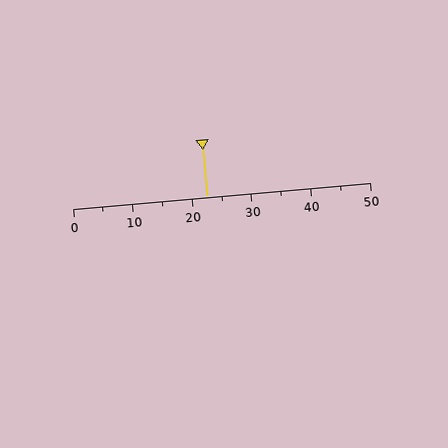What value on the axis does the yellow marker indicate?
The marker indicates approximately 22.5.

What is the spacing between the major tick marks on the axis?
The major ticks are spaced 10 apart.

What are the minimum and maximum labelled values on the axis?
The axis runs from 0 to 50.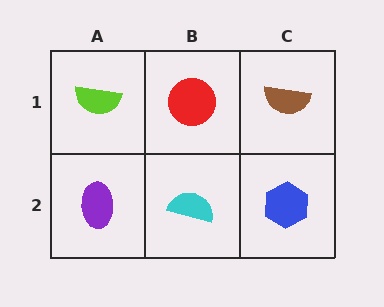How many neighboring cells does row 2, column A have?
2.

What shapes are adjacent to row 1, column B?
A cyan semicircle (row 2, column B), a lime semicircle (row 1, column A), a brown semicircle (row 1, column C).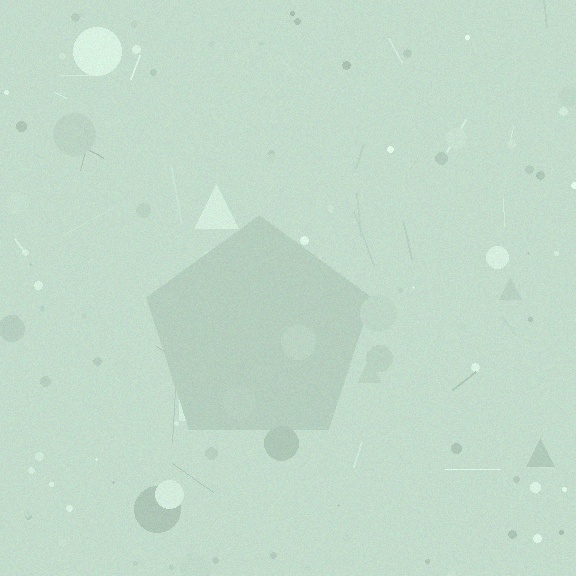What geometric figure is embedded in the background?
A pentagon is embedded in the background.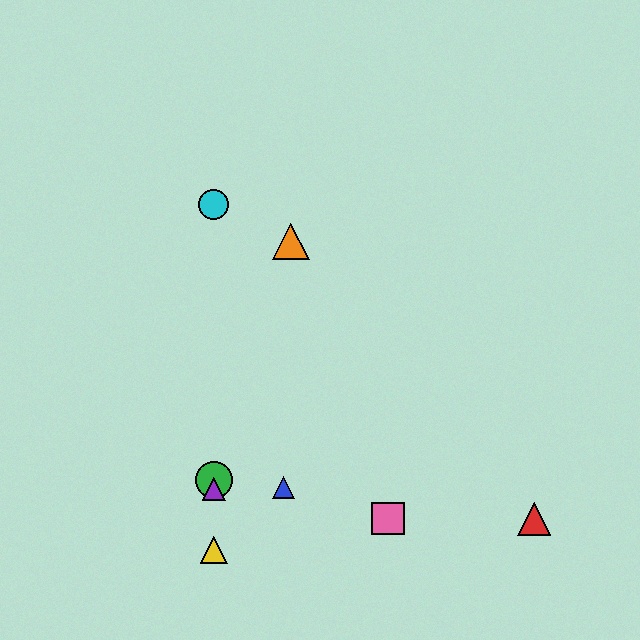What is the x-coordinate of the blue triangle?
The blue triangle is at x≈283.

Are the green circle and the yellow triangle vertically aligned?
Yes, both are at x≈214.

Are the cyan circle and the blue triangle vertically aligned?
No, the cyan circle is at x≈214 and the blue triangle is at x≈283.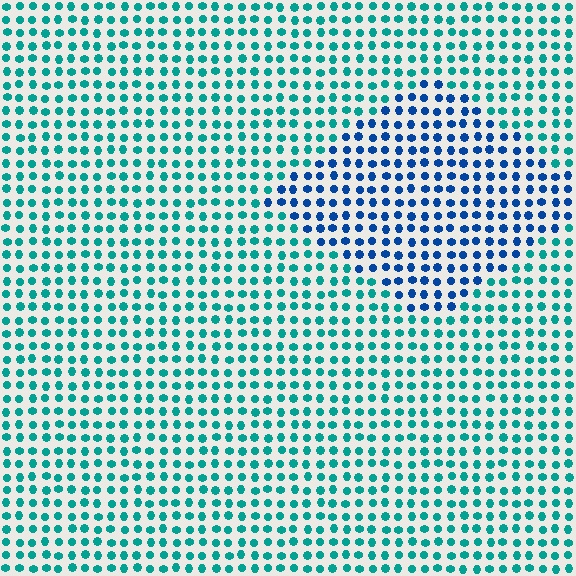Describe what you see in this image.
The image is filled with small teal elements in a uniform arrangement. A diamond-shaped region is visible where the elements are tinted to a slightly different hue, forming a subtle color boundary.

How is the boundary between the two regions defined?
The boundary is defined purely by a slight shift in hue (about 41 degrees). Spacing, size, and orientation are identical on both sides.